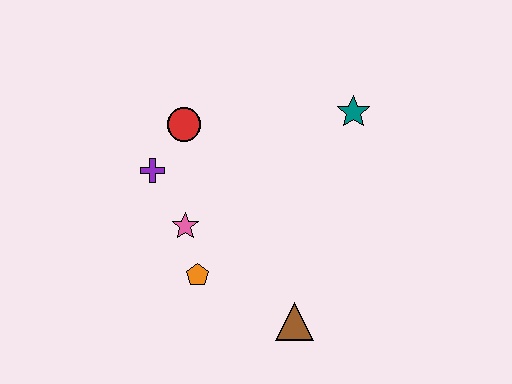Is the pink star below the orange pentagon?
No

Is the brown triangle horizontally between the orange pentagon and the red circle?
No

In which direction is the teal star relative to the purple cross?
The teal star is to the right of the purple cross.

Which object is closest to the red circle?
The purple cross is closest to the red circle.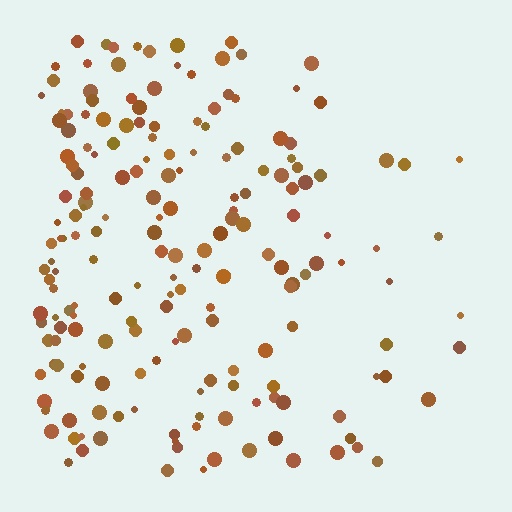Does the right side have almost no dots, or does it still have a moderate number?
Still a moderate number, just noticeably fewer than the left.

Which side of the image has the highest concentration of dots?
The left.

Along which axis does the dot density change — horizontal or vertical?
Horizontal.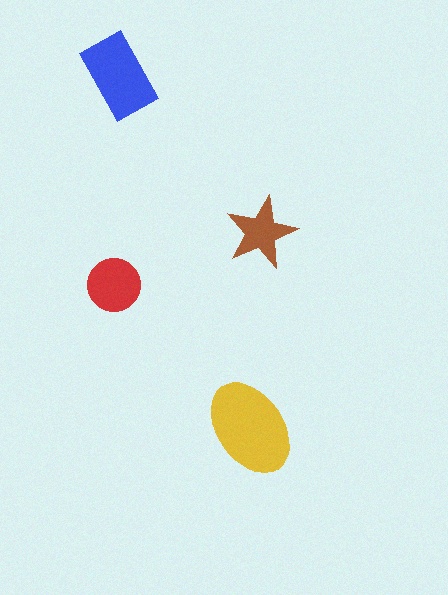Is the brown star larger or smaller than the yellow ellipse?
Smaller.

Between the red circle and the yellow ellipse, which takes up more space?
The yellow ellipse.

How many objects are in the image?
There are 4 objects in the image.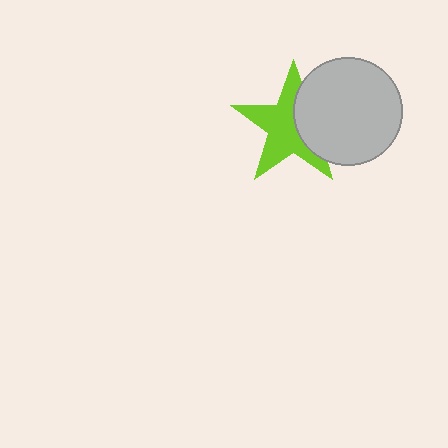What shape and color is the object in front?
The object in front is a light gray circle.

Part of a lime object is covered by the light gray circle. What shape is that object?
It is a star.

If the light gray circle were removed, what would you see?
You would see the complete lime star.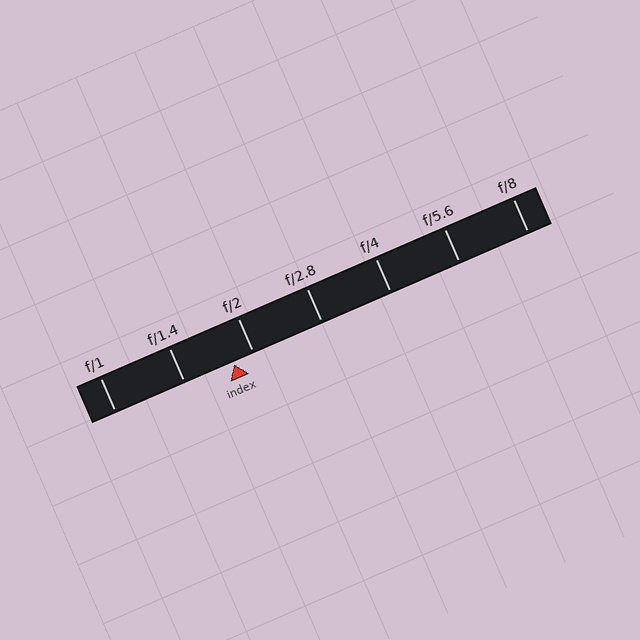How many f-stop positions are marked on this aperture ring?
There are 7 f-stop positions marked.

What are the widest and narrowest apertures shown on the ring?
The widest aperture shown is f/1 and the narrowest is f/8.